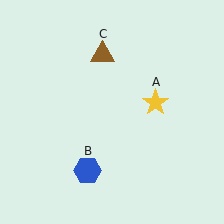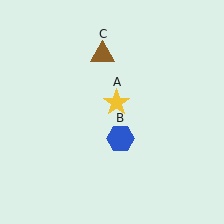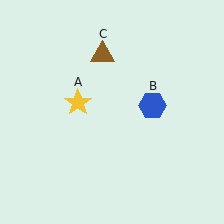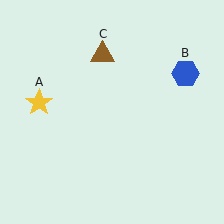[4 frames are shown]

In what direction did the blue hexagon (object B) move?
The blue hexagon (object B) moved up and to the right.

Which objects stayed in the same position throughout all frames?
Brown triangle (object C) remained stationary.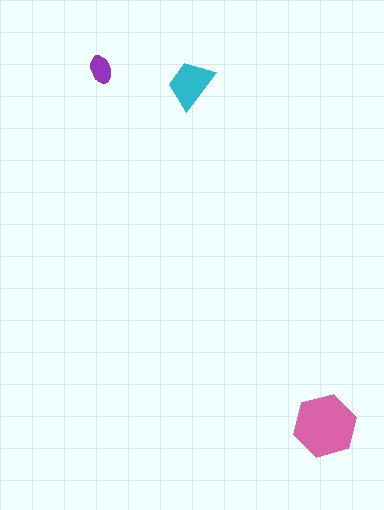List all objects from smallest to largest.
The purple ellipse, the cyan trapezoid, the pink hexagon.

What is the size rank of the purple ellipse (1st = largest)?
3rd.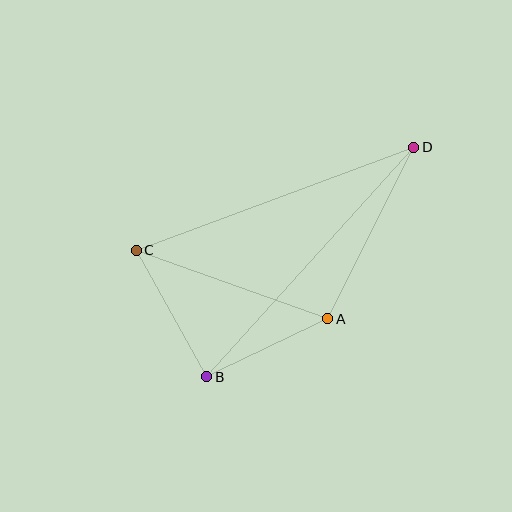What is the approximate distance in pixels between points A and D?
The distance between A and D is approximately 192 pixels.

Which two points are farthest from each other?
Points B and D are farthest from each other.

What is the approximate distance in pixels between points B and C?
The distance between B and C is approximately 145 pixels.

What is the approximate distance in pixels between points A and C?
The distance between A and C is approximately 203 pixels.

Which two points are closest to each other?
Points A and B are closest to each other.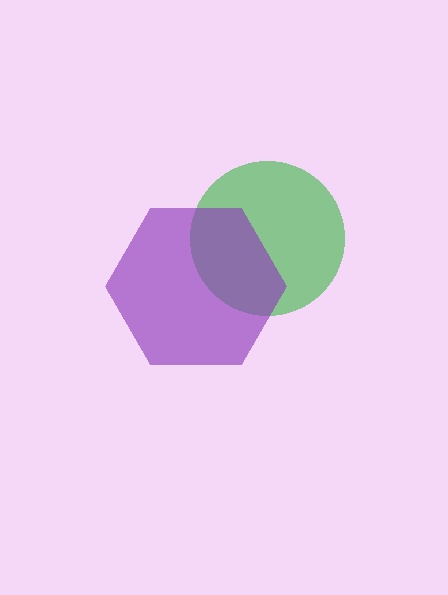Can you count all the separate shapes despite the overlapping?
Yes, there are 2 separate shapes.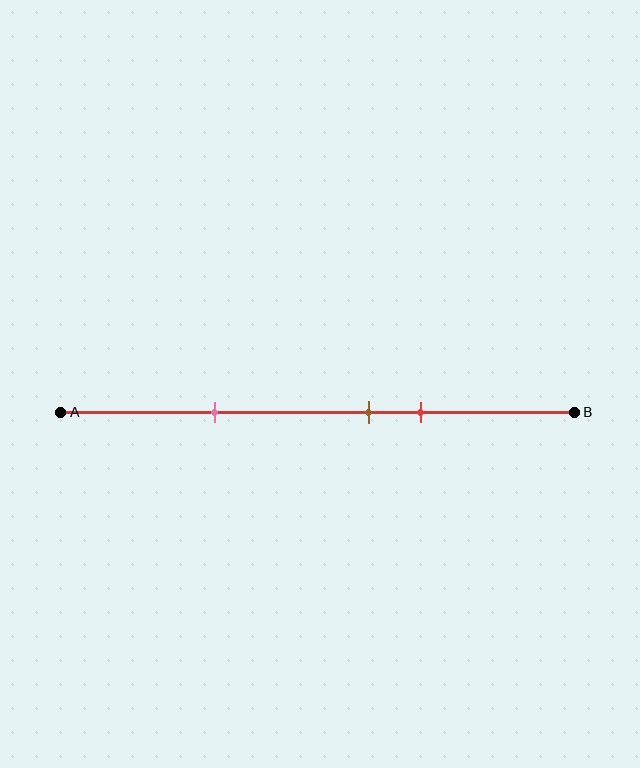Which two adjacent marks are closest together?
The brown and red marks are the closest adjacent pair.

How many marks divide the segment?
There are 3 marks dividing the segment.